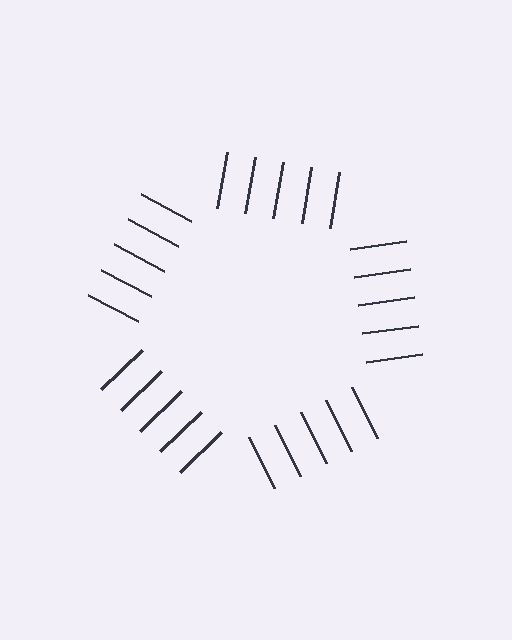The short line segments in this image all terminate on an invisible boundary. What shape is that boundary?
An illusory pentagon — the line segments terminate on its edges but no continuous stroke is drawn.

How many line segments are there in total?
25 — 5 along each of the 5 edges.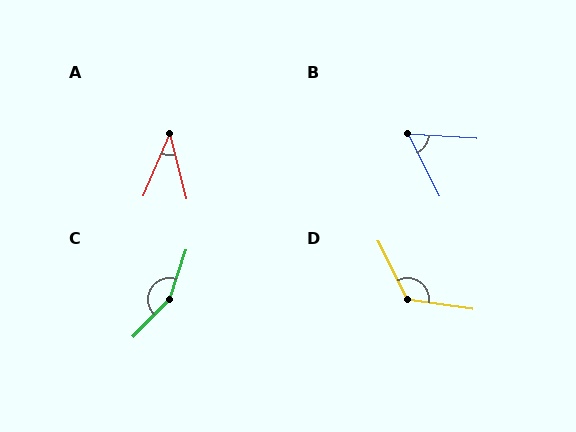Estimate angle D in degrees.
Approximately 125 degrees.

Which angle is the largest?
C, at approximately 155 degrees.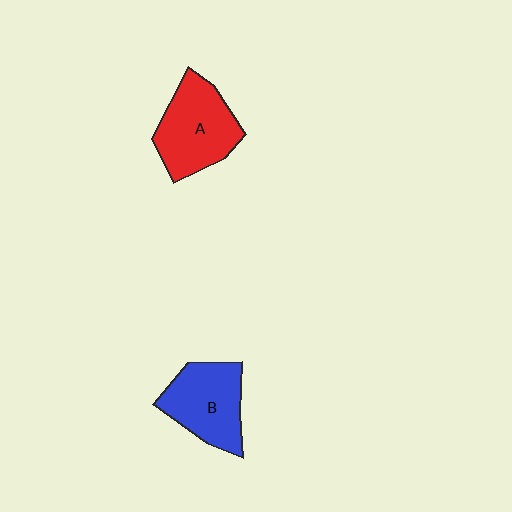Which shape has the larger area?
Shape A (red).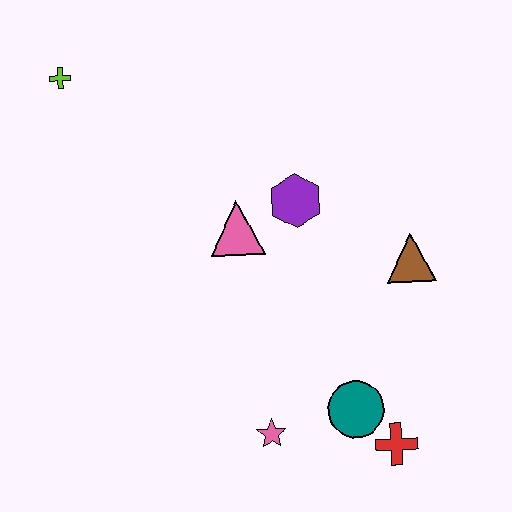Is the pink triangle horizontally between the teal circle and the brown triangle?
No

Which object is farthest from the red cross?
The lime cross is farthest from the red cross.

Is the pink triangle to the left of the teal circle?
Yes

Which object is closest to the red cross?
The teal circle is closest to the red cross.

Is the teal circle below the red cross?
No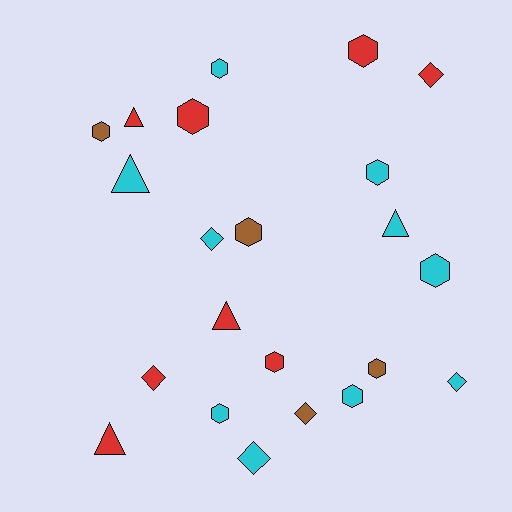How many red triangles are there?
There are 3 red triangles.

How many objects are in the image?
There are 22 objects.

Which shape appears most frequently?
Hexagon, with 11 objects.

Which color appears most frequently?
Cyan, with 10 objects.